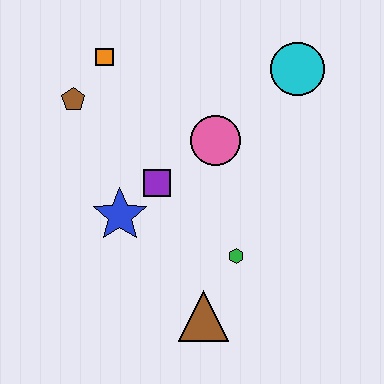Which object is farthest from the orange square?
The brown triangle is farthest from the orange square.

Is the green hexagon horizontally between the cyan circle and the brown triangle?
Yes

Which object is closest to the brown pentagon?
The orange square is closest to the brown pentagon.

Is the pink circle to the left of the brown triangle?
No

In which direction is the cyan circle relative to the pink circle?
The cyan circle is to the right of the pink circle.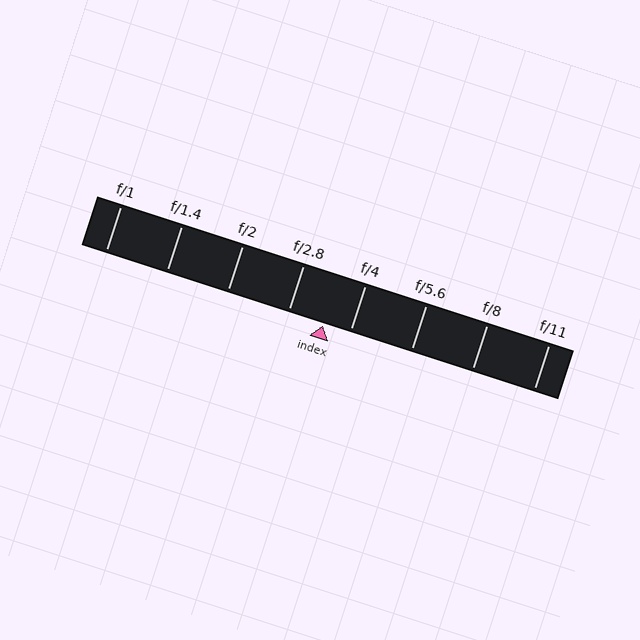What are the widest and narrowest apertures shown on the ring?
The widest aperture shown is f/1 and the narrowest is f/11.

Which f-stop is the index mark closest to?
The index mark is closest to f/4.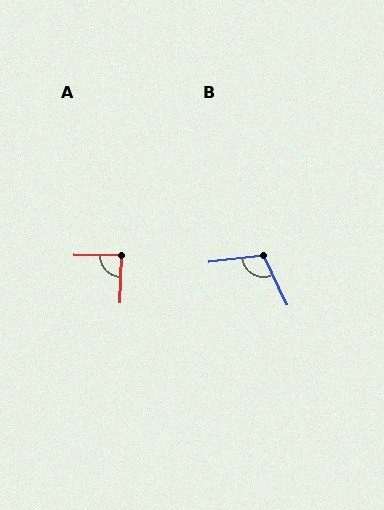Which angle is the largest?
B, at approximately 109 degrees.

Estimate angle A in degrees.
Approximately 88 degrees.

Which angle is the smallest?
A, at approximately 88 degrees.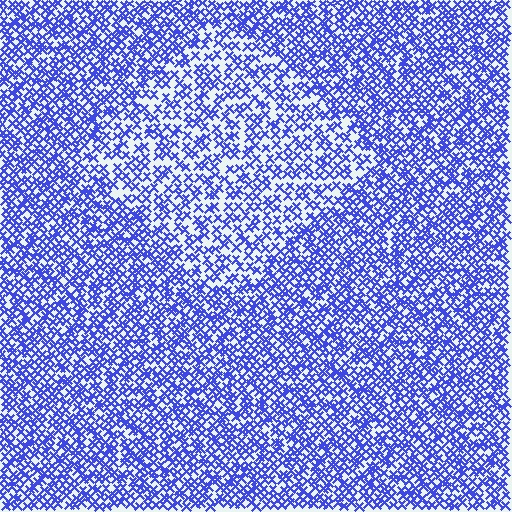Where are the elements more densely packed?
The elements are more densely packed outside the diamond boundary.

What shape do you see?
I see a diamond.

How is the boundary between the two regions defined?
The boundary is defined by a change in element density (approximately 1.6x ratio). All elements are the same color, size, and shape.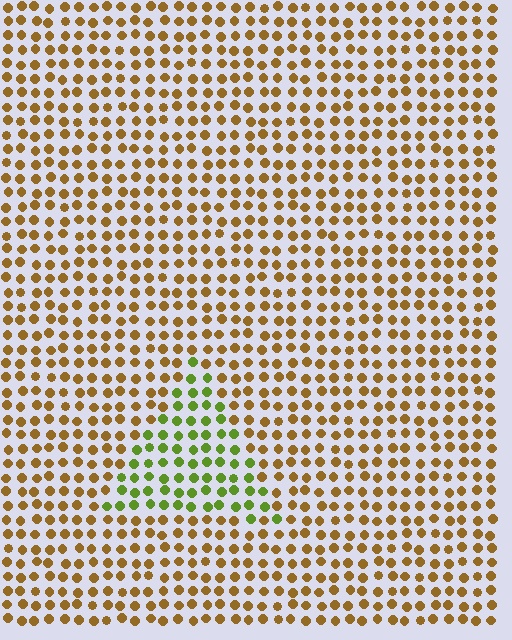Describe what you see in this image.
The image is filled with small brown elements in a uniform arrangement. A triangle-shaped region is visible where the elements are tinted to a slightly different hue, forming a subtle color boundary.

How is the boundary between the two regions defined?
The boundary is defined purely by a slight shift in hue (about 53 degrees). Spacing, size, and orientation are identical on both sides.